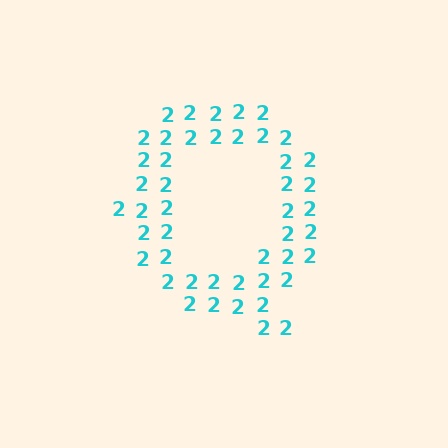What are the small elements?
The small elements are digit 2's.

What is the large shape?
The large shape is the letter Q.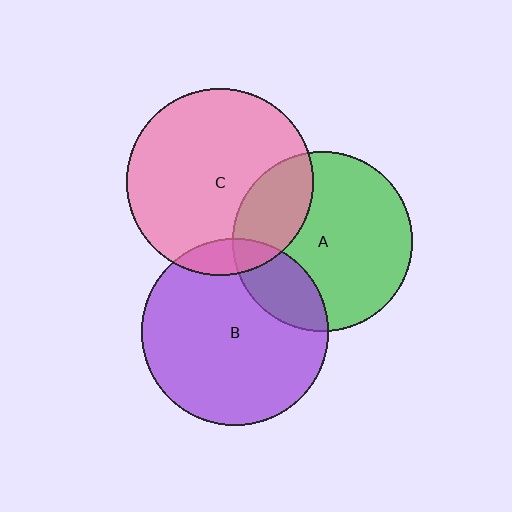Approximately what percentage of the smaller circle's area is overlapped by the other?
Approximately 10%.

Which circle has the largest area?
Circle B (purple).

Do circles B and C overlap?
Yes.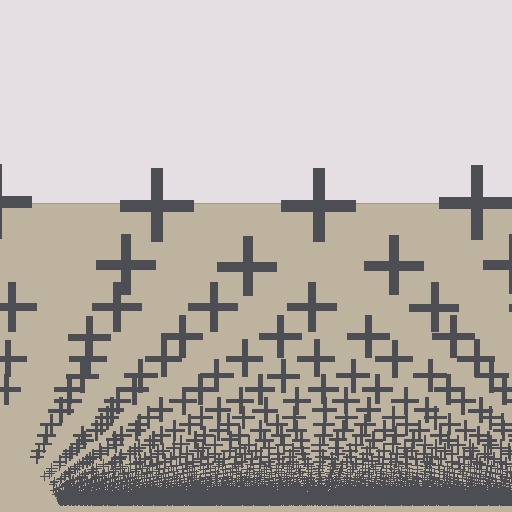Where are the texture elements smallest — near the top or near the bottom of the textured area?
Near the bottom.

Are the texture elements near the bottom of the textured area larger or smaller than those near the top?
Smaller. The gradient is inverted — elements near the bottom are smaller and denser.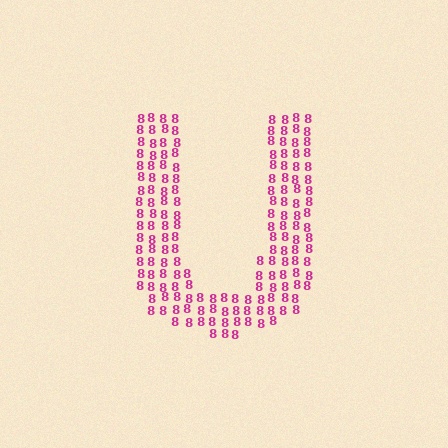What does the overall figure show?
The overall figure shows the letter U.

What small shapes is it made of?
It is made of small digit 8's.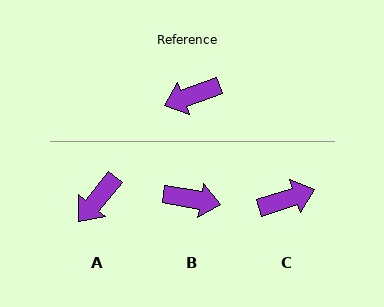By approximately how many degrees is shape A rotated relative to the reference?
Approximately 31 degrees counter-clockwise.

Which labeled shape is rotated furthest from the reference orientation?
C, about 179 degrees away.